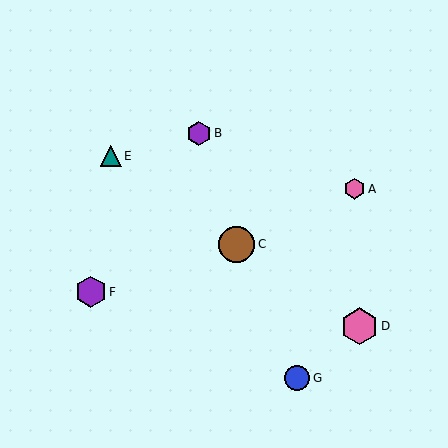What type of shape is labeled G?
Shape G is a blue circle.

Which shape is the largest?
The pink hexagon (labeled D) is the largest.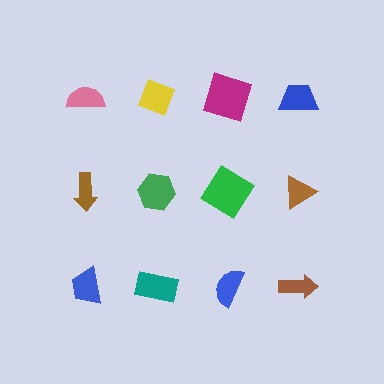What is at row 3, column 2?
A teal rectangle.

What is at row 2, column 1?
A brown arrow.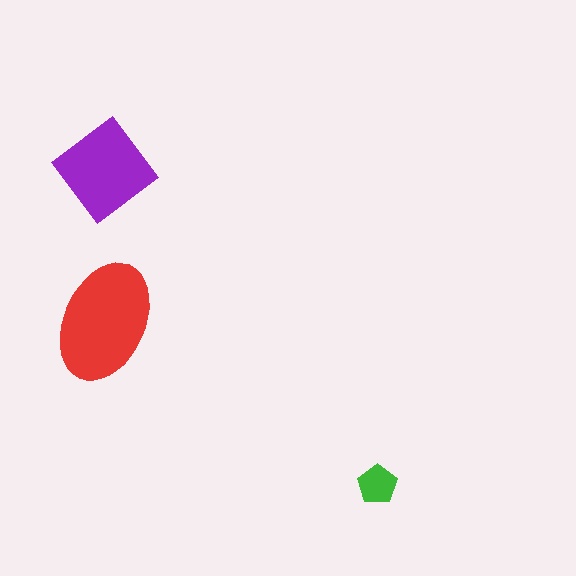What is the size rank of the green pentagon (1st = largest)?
3rd.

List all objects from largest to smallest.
The red ellipse, the purple diamond, the green pentagon.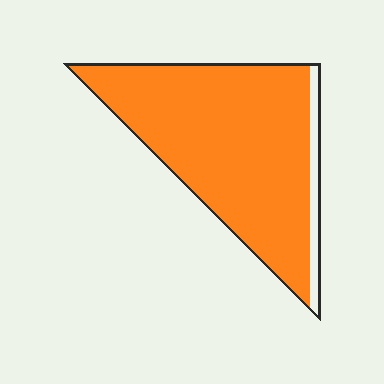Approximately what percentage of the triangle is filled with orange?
Approximately 90%.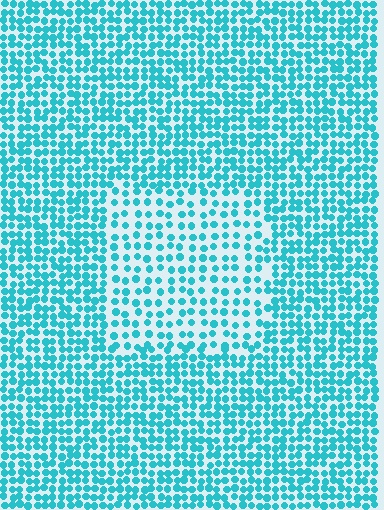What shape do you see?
I see a rectangle.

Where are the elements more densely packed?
The elements are more densely packed outside the rectangle boundary.